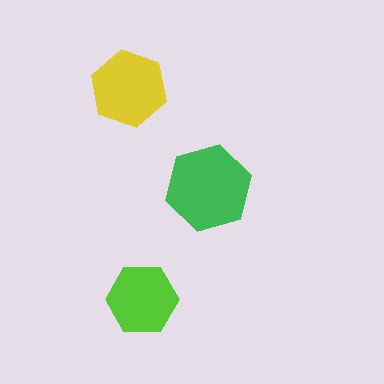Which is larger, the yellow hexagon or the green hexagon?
The green one.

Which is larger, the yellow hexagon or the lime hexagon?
The yellow one.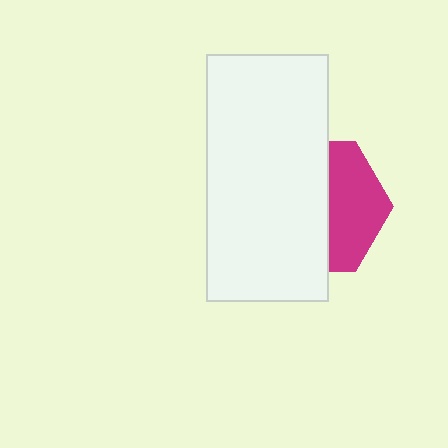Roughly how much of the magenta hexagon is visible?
A small part of it is visible (roughly 40%).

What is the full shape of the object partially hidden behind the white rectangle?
The partially hidden object is a magenta hexagon.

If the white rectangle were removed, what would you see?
You would see the complete magenta hexagon.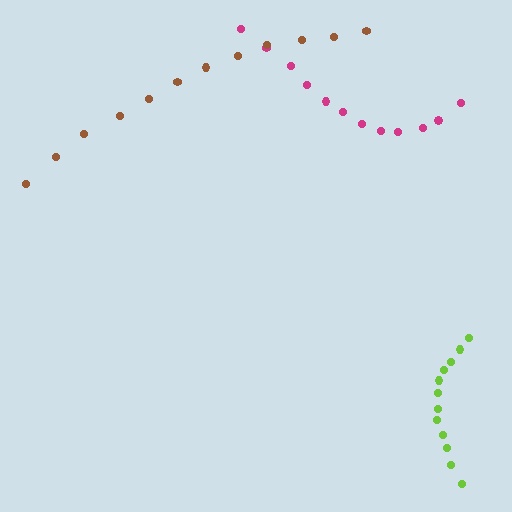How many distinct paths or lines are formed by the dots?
There are 3 distinct paths.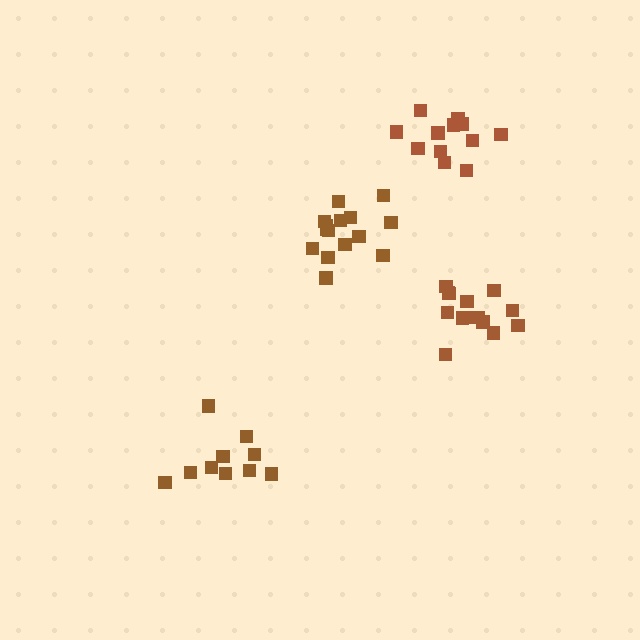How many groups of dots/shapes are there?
There are 4 groups.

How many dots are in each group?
Group 1: 12 dots, Group 2: 15 dots, Group 3: 15 dots, Group 4: 10 dots (52 total).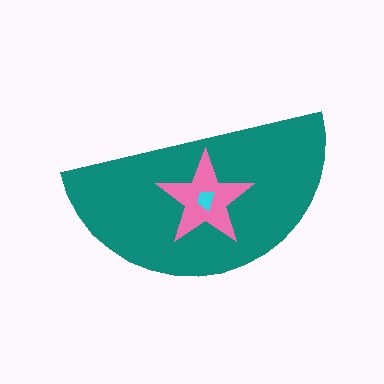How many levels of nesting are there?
3.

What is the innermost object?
The cyan trapezoid.